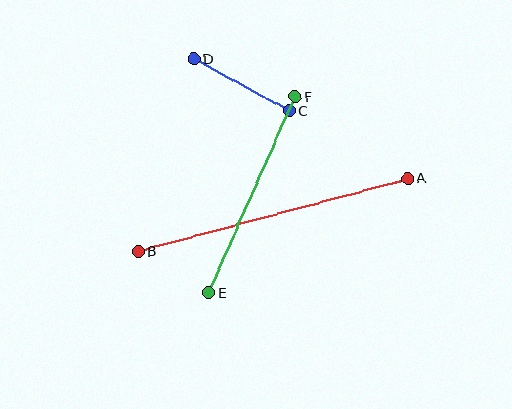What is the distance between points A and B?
The distance is approximately 279 pixels.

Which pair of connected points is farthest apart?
Points A and B are farthest apart.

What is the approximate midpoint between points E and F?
The midpoint is at approximately (252, 195) pixels.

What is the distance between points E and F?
The distance is approximately 214 pixels.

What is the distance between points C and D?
The distance is approximately 109 pixels.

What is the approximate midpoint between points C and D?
The midpoint is at approximately (241, 85) pixels.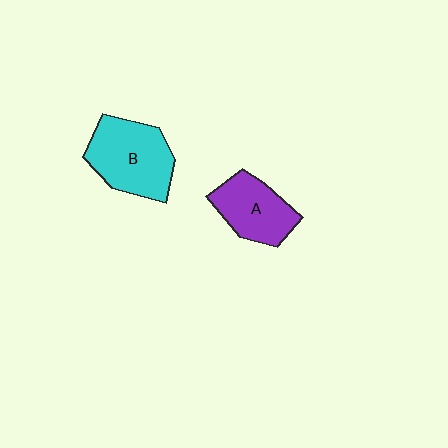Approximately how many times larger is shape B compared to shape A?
Approximately 1.3 times.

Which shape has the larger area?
Shape B (cyan).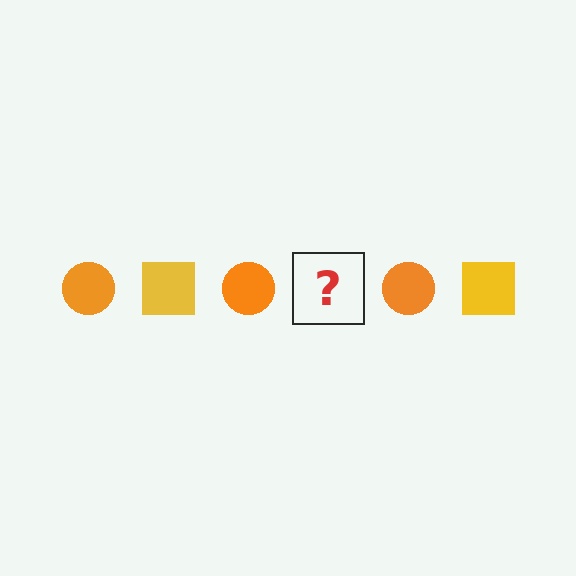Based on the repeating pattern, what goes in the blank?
The blank should be a yellow square.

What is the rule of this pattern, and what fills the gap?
The rule is that the pattern alternates between orange circle and yellow square. The gap should be filled with a yellow square.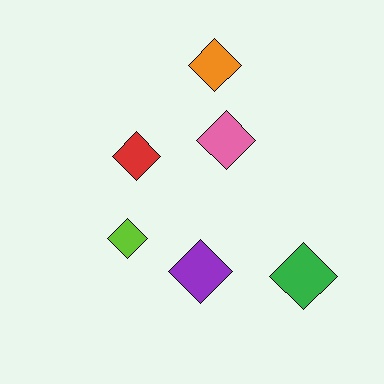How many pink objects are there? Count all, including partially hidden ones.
There is 1 pink object.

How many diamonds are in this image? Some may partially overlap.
There are 6 diamonds.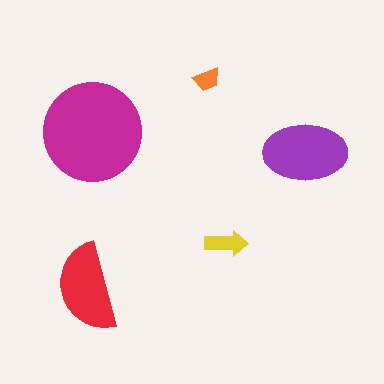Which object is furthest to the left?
The red semicircle is leftmost.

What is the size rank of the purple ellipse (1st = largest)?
2nd.